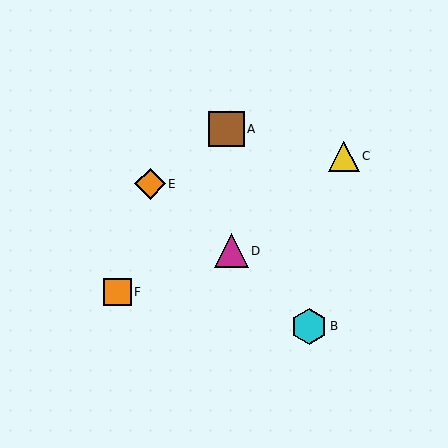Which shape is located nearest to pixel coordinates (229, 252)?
The magenta triangle (labeled D) at (231, 251) is nearest to that location.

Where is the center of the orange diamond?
The center of the orange diamond is at (150, 184).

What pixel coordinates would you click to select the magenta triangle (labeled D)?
Click at (231, 251) to select the magenta triangle D.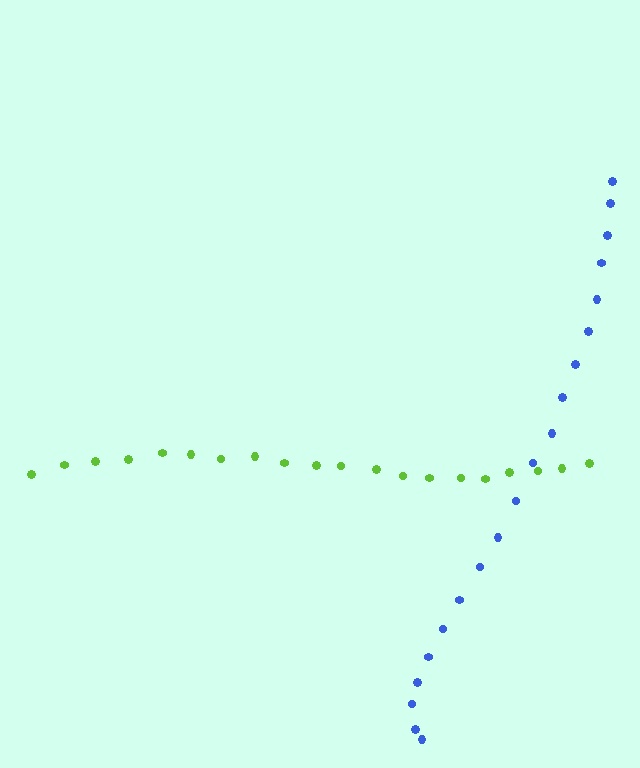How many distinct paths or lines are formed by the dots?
There are 2 distinct paths.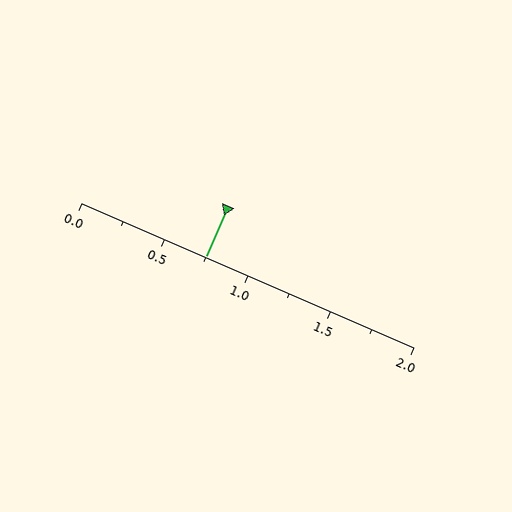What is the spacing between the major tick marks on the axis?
The major ticks are spaced 0.5 apart.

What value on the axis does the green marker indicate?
The marker indicates approximately 0.75.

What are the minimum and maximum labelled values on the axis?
The axis runs from 0.0 to 2.0.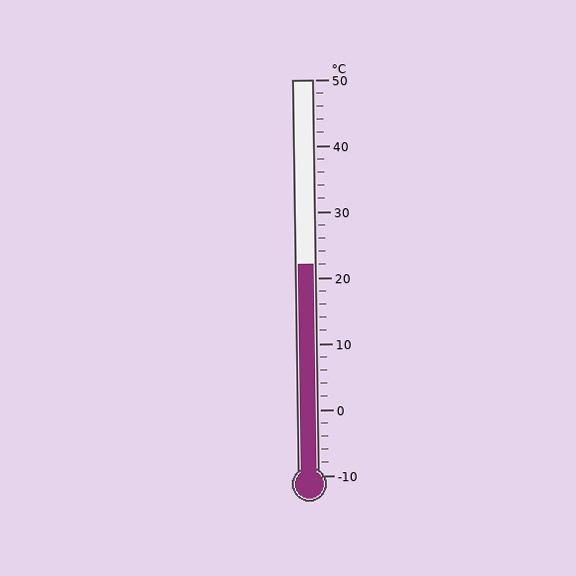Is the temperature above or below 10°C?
The temperature is above 10°C.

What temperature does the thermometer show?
The thermometer shows approximately 22°C.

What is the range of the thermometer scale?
The thermometer scale ranges from -10°C to 50°C.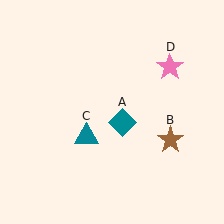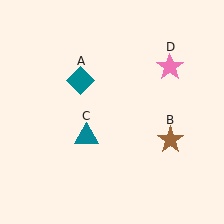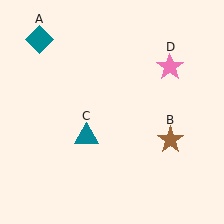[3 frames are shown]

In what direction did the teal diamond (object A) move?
The teal diamond (object A) moved up and to the left.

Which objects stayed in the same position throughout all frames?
Brown star (object B) and teal triangle (object C) and pink star (object D) remained stationary.